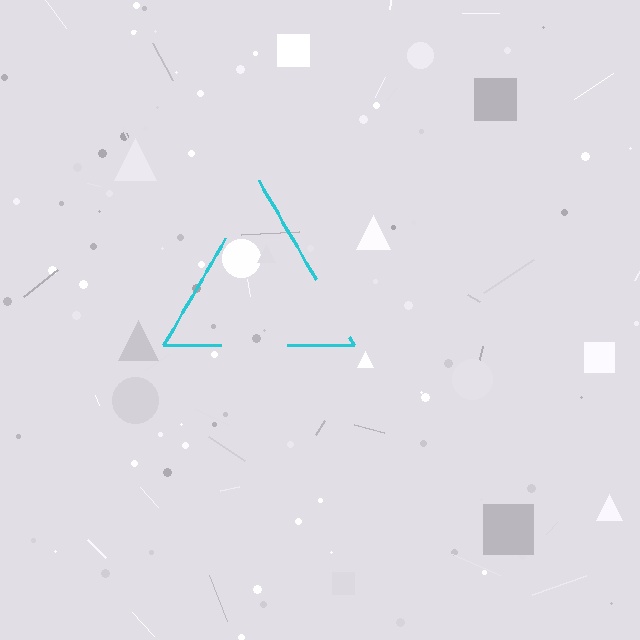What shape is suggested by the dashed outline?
The dashed outline suggests a triangle.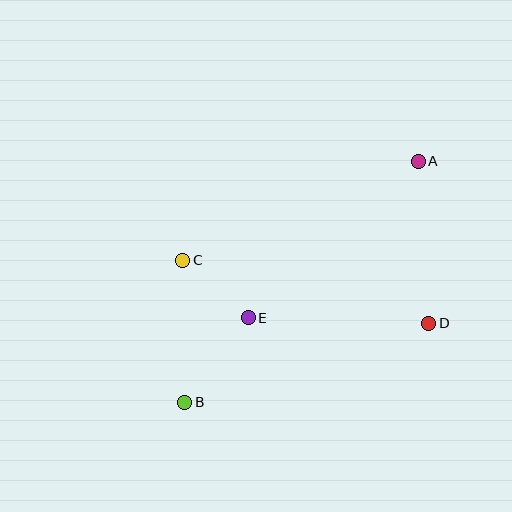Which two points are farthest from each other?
Points A and B are farthest from each other.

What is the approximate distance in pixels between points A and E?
The distance between A and E is approximately 231 pixels.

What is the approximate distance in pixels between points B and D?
The distance between B and D is approximately 256 pixels.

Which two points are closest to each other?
Points C and E are closest to each other.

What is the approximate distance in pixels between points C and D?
The distance between C and D is approximately 254 pixels.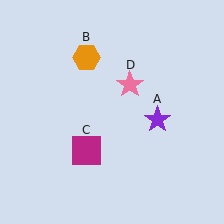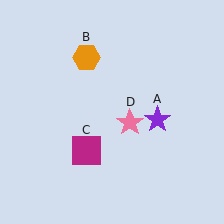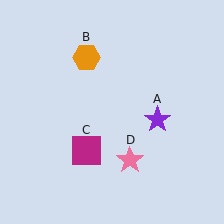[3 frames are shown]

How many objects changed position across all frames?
1 object changed position: pink star (object D).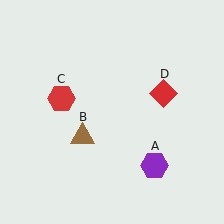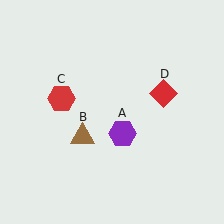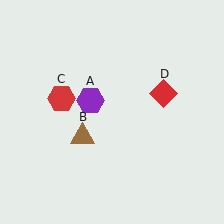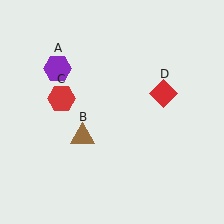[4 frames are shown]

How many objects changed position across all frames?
1 object changed position: purple hexagon (object A).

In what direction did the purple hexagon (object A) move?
The purple hexagon (object A) moved up and to the left.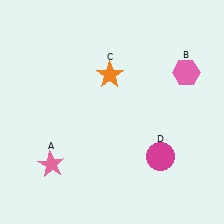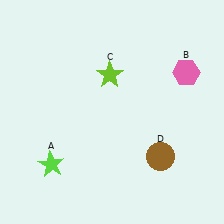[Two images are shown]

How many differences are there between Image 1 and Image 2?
There are 3 differences between the two images.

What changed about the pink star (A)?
In Image 1, A is pink. In Image 2, it changed to lime.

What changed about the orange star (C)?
In Image 1, C is orange. In Image 2, it changed to lime.